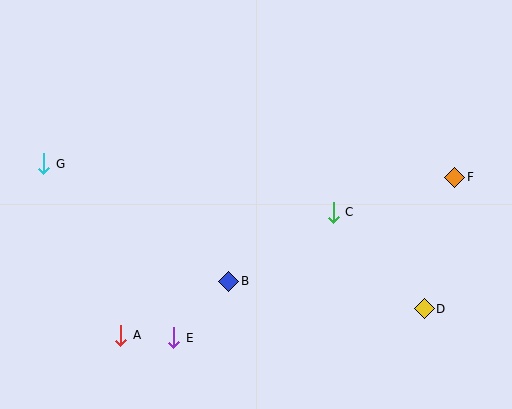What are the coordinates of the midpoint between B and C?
The midpoint between B and C is at (281, 247).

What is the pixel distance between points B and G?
The distance between B and G is 219 pixels.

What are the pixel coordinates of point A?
Point A is at (121, 335).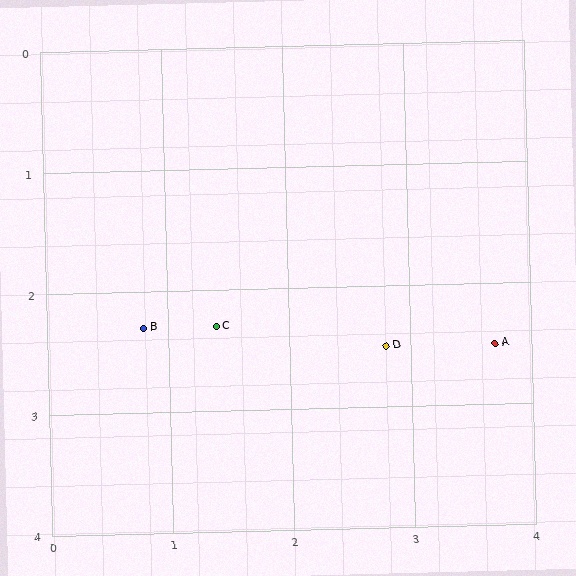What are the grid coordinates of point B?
Point B is at approximately (0.8, 2.3).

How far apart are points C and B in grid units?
Points C and B are about 0.6 grid units apart.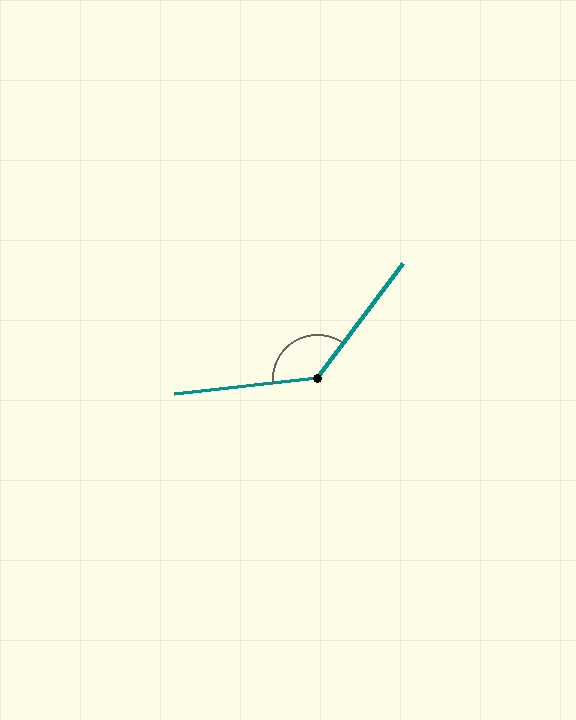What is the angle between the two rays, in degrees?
Approximately 133 degrees.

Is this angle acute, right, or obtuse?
It is obtuse.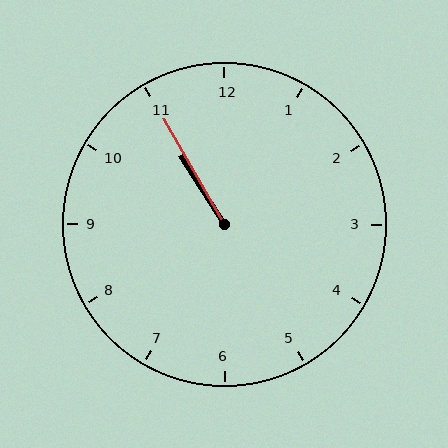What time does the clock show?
10:55.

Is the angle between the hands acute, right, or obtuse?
It is acute.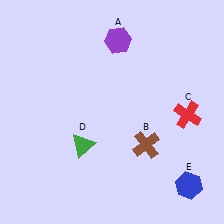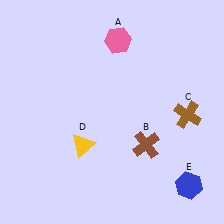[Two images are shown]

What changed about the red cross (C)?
In Image 1, C is red. In Image 2, it changed to brown.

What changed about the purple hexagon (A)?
In Image 1, A is purple. In Image 2, it changed to pink.